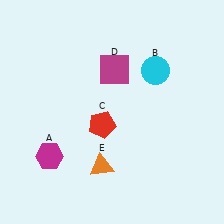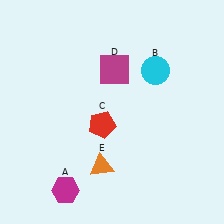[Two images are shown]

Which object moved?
The magenta hexagon (A) moved down.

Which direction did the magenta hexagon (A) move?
The magenta hexagon (A) moved down.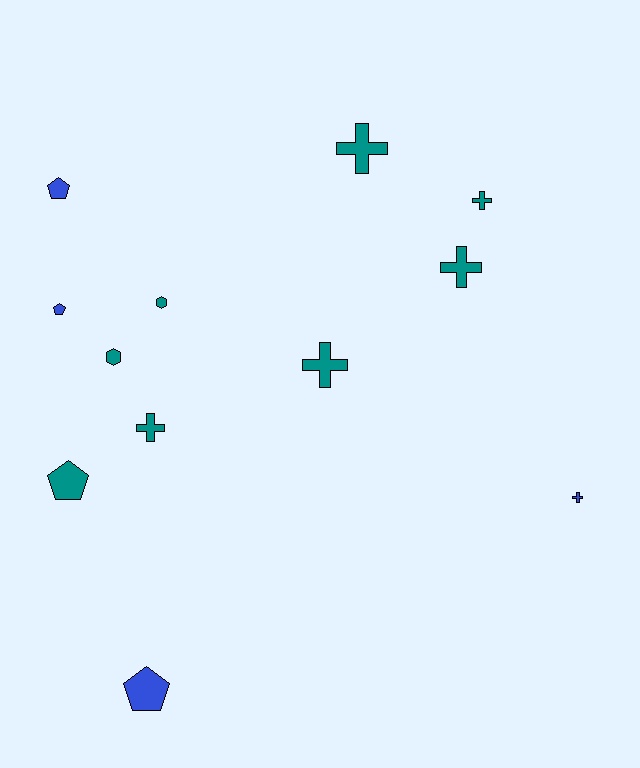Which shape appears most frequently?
Cross, with 6 objects.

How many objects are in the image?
There are 12 objects.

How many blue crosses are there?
There is 1 blue cross.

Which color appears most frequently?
Teal, with 8 objects.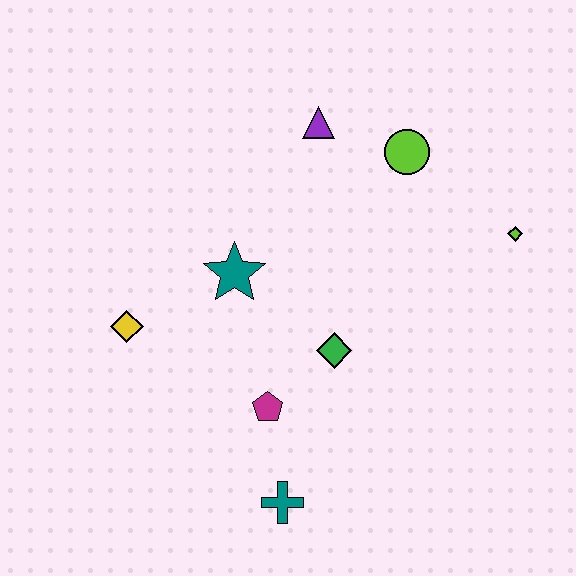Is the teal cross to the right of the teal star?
Yes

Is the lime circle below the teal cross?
No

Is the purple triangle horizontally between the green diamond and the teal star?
Yes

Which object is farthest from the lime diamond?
The yellow diamond is farthest from the lime diamond.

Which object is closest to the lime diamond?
The lime circle is closest to the lime diamond.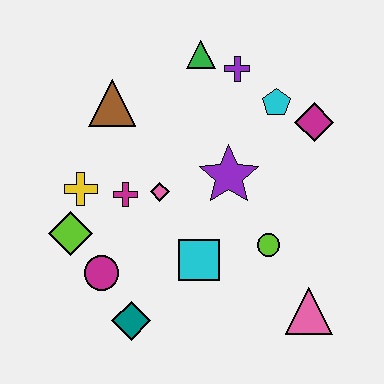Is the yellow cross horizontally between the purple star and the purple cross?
No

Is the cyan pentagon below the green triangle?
Yes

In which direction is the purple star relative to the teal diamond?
The purple star is above the teal diamond.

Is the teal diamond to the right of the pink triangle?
No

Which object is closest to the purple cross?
The green triangle is closest to the purple cross.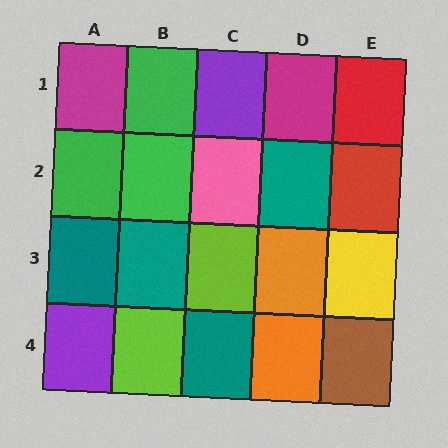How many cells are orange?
2 cells are orange.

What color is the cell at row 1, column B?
Green.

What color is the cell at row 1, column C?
Purple.